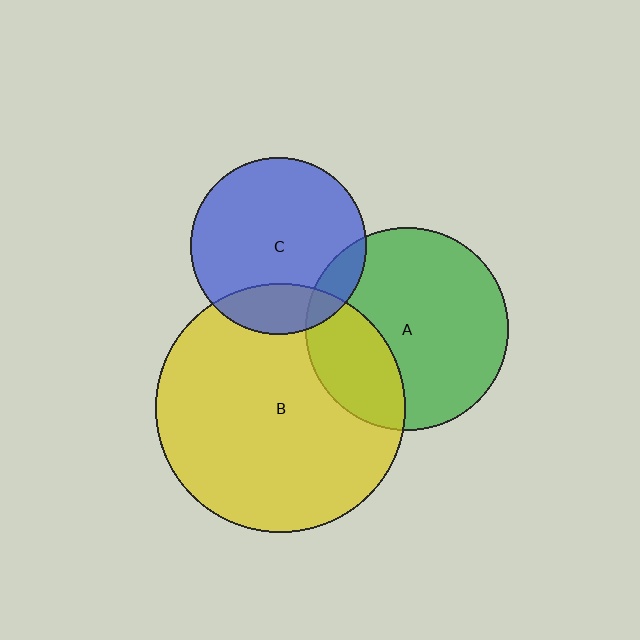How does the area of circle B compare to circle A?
Approximately 1.5 times.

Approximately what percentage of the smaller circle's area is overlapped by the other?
Approximately 10%.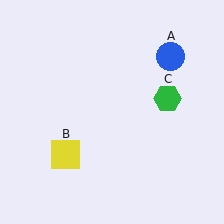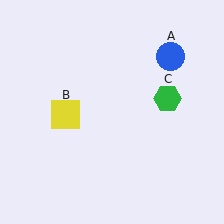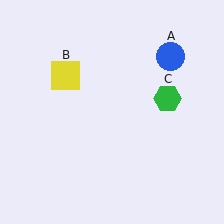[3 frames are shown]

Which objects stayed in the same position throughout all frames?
Blue circle (object A) and green hexagon (object C) remained stationary.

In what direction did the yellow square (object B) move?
The yellow square (object B) moved up.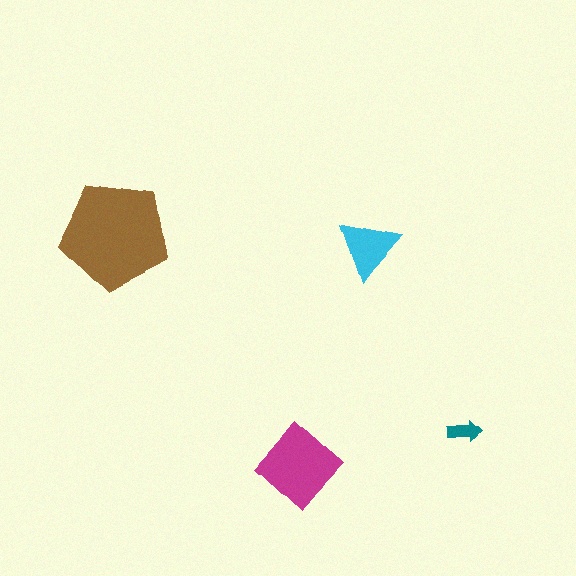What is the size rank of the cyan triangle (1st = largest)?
3rd.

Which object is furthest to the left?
The brown pentagon is leftmost.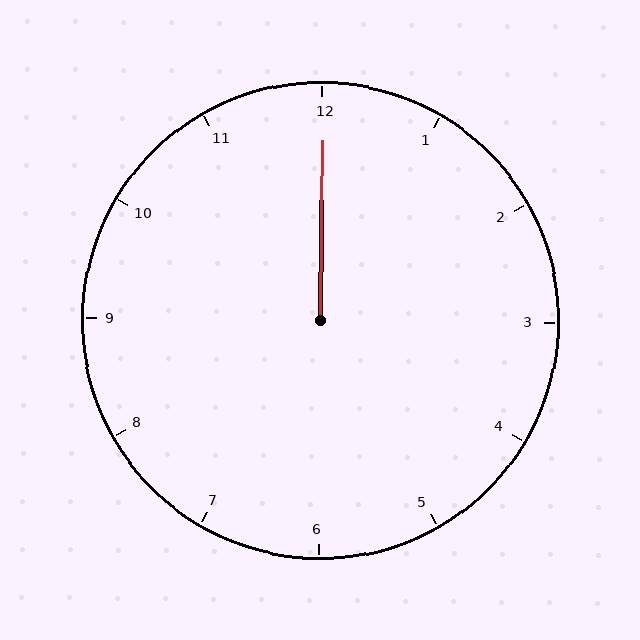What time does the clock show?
12:00.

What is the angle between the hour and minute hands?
Approximately 0 degrees.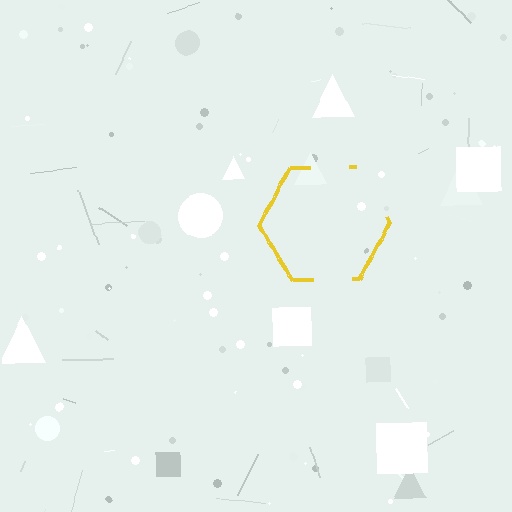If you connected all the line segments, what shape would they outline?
They would outline a hexagon.